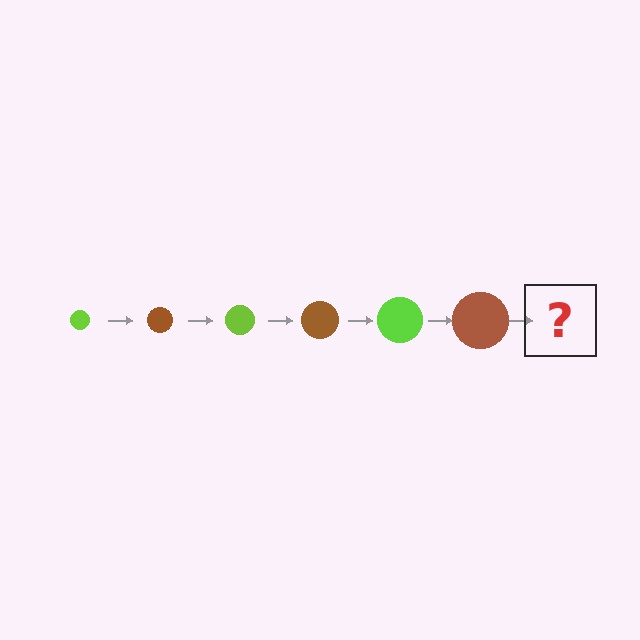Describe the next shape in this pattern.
It should be a lime circle, larger than the previous one.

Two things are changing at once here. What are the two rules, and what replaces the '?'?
The two rules are that the circle grows larger each step and the color cycles through lime and brown. The '?' should be a lime circle, larger than the previous one.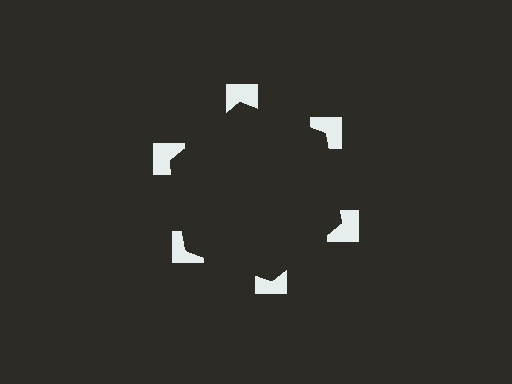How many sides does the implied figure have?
6 sides.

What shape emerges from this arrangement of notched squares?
An illusory hexagon — its edges are inferred from the aligned wedge cuts in the notched squares, not physically drawn.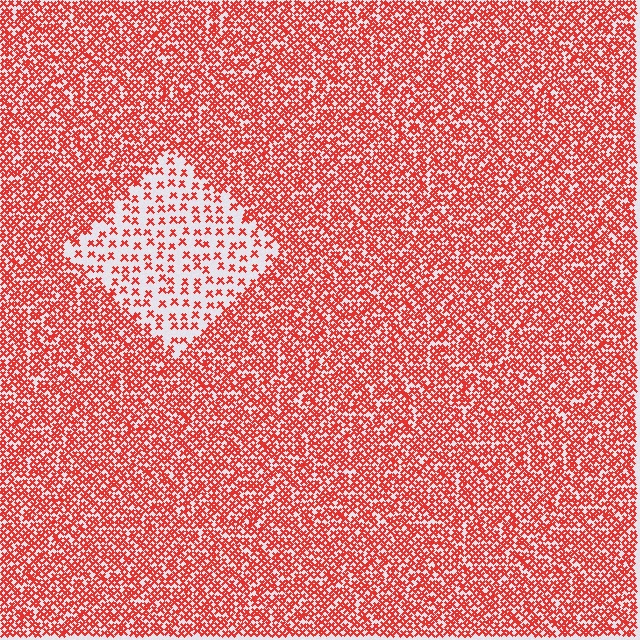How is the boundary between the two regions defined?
The boundary is defined by a change in element density (approximately 2.8x ratio). All elements are the same color, size, and shape.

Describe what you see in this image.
The image contains small red elements arranged at two different densities. A diamond-shaped region is visible where the elements are less densely packed than the surrounding area.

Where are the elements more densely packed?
The elements are more densely packed outside the diamond boundary.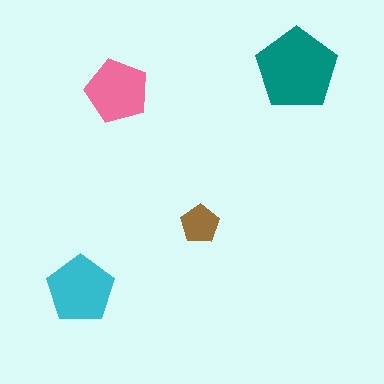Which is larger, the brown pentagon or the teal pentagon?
The teal one.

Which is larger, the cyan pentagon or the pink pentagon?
The cyan one.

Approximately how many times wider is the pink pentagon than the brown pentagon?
About 1.5 times wider.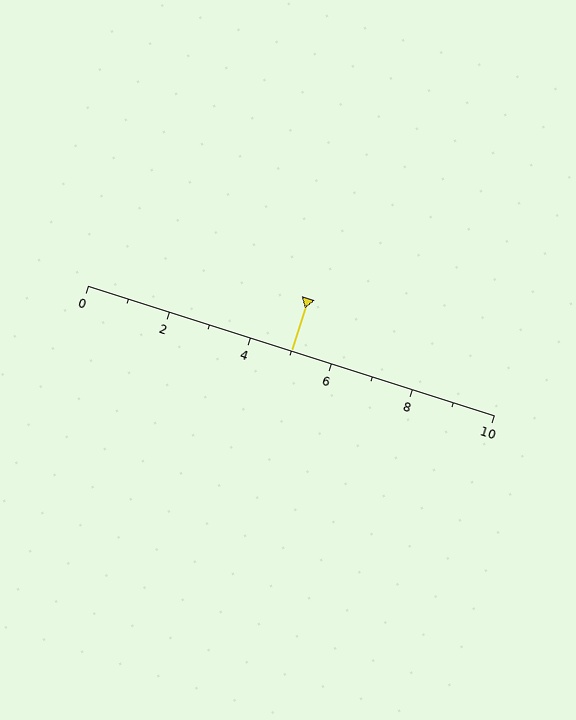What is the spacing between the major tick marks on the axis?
The major ticks are spaced 2 apart.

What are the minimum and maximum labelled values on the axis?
The axis runs from 0 to 10.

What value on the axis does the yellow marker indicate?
The marker indicates approximately 5.